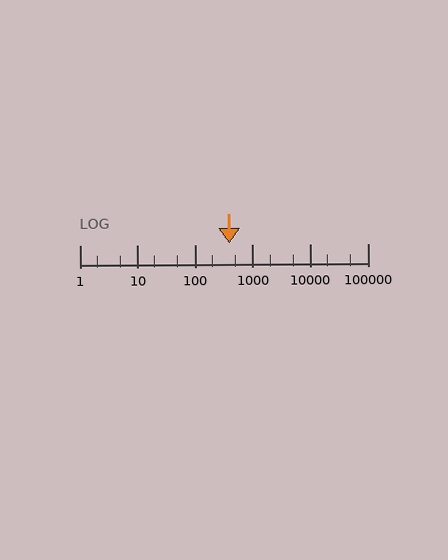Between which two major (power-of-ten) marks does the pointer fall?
The pointer is between 100 and 1000.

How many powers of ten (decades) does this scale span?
The scale spans 5 decades, from 1 to 100000.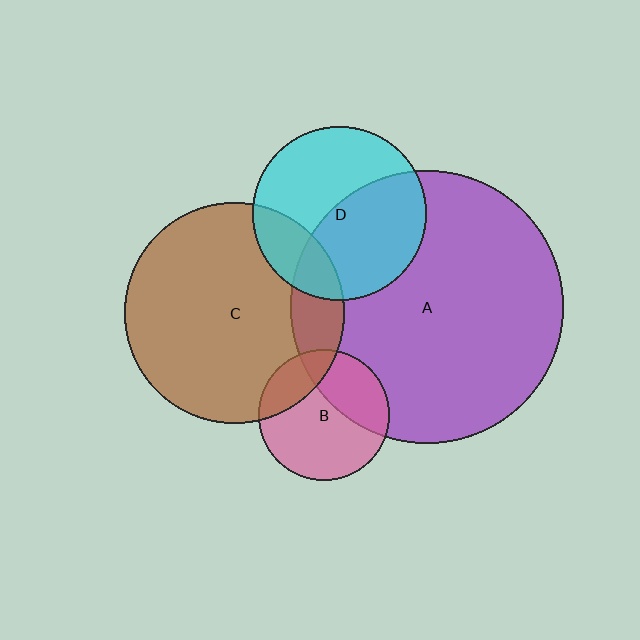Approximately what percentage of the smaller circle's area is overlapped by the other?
Approximately 50%.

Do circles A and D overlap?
Yes.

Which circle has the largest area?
Circle A (purple).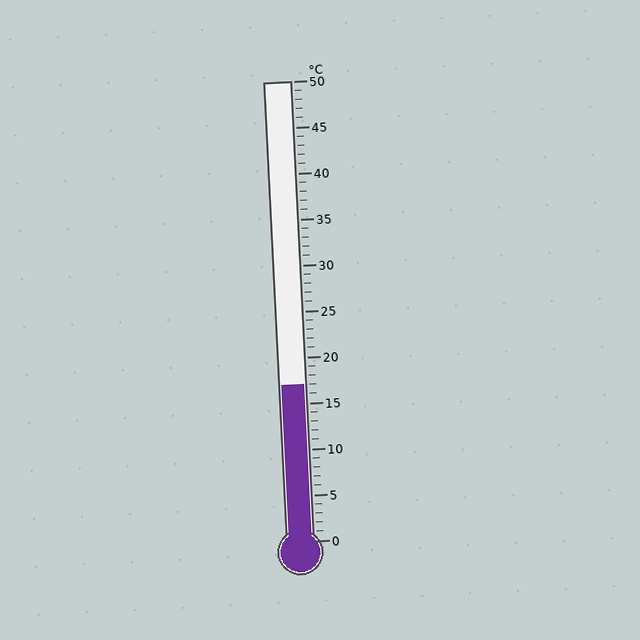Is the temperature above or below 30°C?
The temperature is below 30°C.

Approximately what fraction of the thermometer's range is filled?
The thermometer is filled to approximately 35% of its range.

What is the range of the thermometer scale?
The thermometer scale ranges from 0°C to 50°C.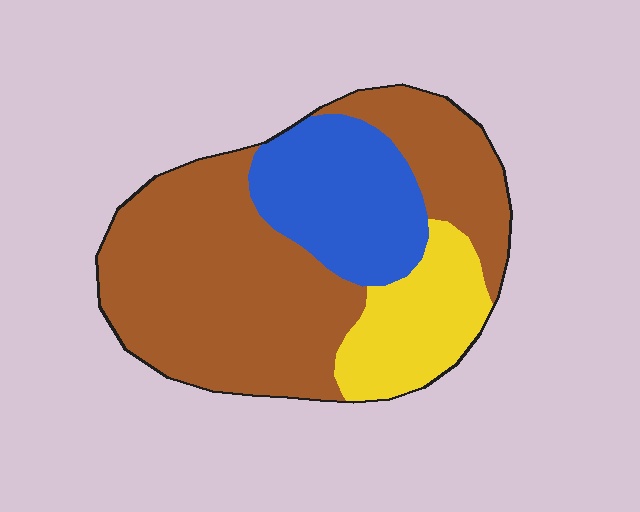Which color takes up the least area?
Yellow, at roughly 15%.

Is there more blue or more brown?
Brown.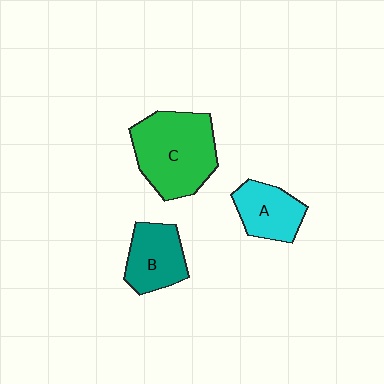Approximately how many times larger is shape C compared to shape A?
Approximately 1.8 times.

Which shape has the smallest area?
Shape A (cyan).